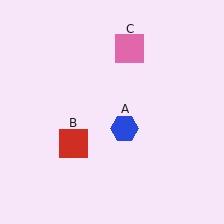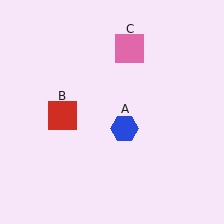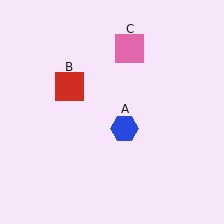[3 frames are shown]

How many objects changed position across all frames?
1 object changed position: red square (object B).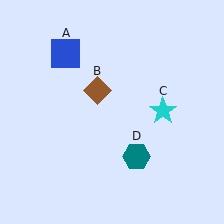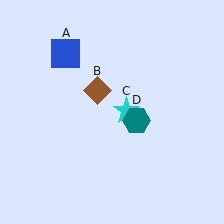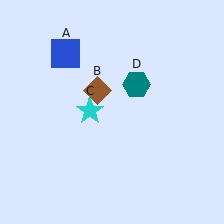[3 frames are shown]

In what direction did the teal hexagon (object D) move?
The teal hexagon (object D) moved up.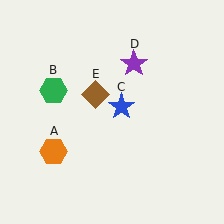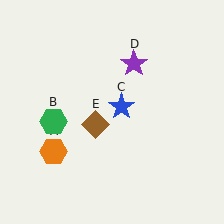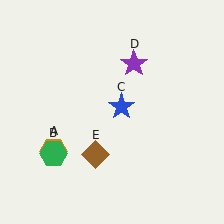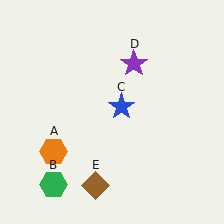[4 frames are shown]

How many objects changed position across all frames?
2 objects changed position: green hexagon (object B), brown diamond (object E).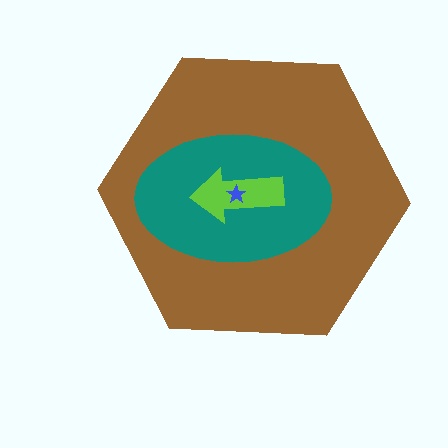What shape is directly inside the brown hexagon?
The teal ellipse.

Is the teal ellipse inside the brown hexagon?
Yes.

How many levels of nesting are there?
4.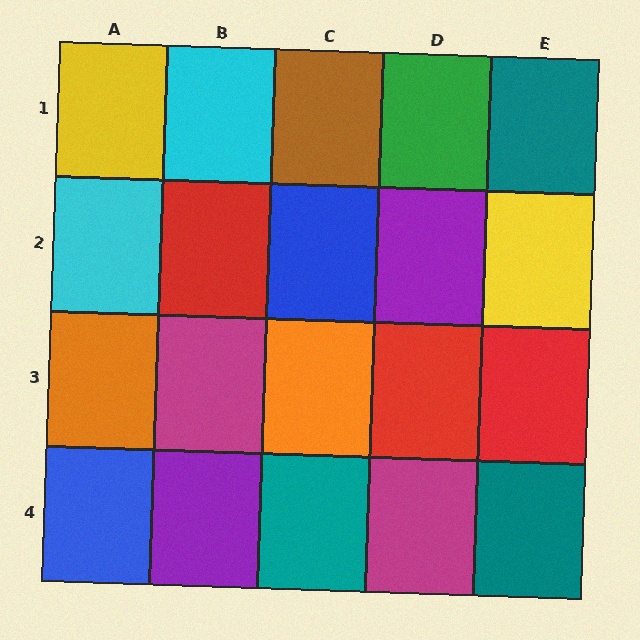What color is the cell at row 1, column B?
Cyan.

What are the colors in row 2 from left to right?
Cyan, red, blue, purple, yellow.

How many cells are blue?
2 cells are blue.